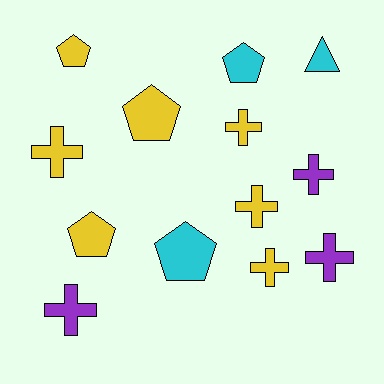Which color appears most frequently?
Yellow, with 7 objects.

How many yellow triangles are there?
There are no yellow triangles.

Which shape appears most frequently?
Cross, with 7 objects.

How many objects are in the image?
There are 13 objects.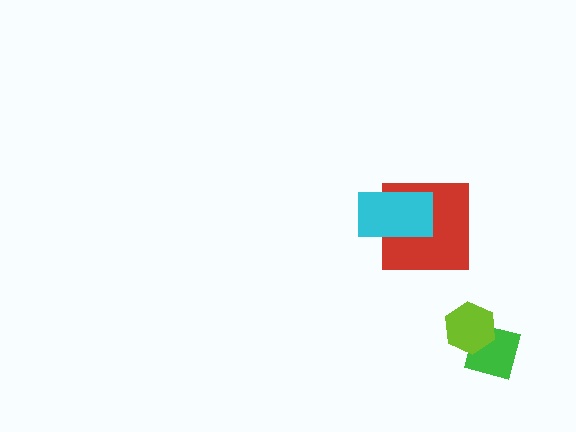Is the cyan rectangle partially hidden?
No, no other shape covers it.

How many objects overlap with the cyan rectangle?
1 object overlaps with the cyan rectangle.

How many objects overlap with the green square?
1 object overlaps with the green square.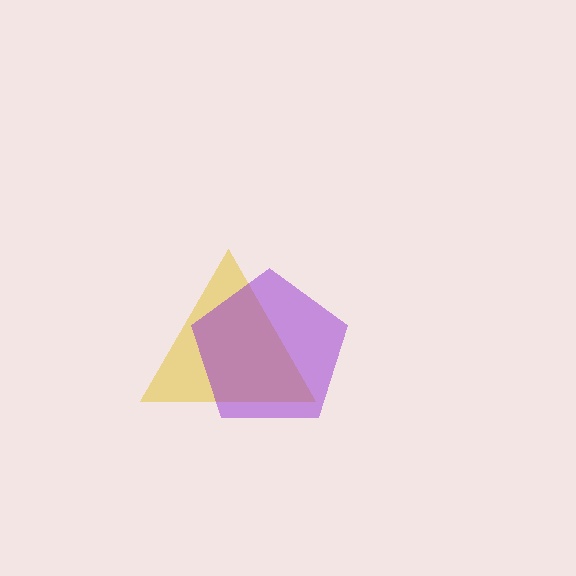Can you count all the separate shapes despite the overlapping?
Yes, there are 2 separate shapes.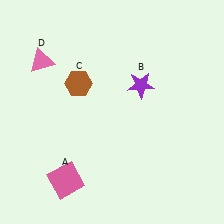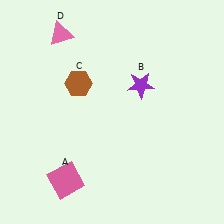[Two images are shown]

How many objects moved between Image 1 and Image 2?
1 object moved between the two images.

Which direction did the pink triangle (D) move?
The pink triangle (D) moved up.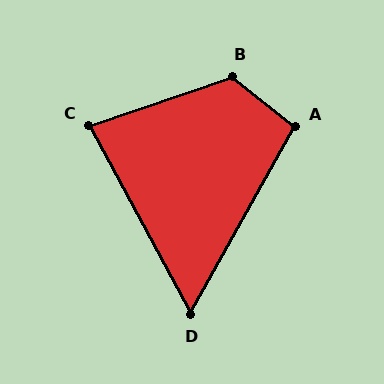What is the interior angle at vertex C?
Approximately 81 degrees (acute).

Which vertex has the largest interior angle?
B, at approximately 122 degrees.